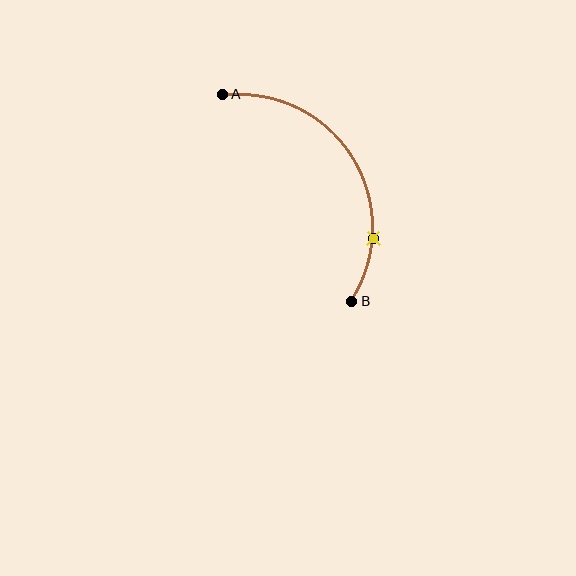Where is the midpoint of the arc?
The arc midpoint is the point on the curve farthest from the straight line joining A and B. It sits to the right of that line.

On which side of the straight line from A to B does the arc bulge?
The arc bulges to the right of the straight line connecting A and B.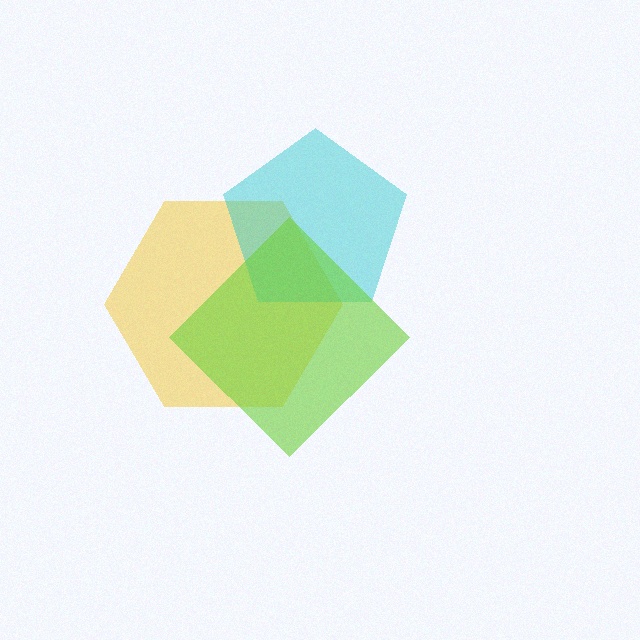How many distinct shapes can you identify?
There are 3 distinct shapes: a yellow hexagon, a cyan pentagon, a lime diamond.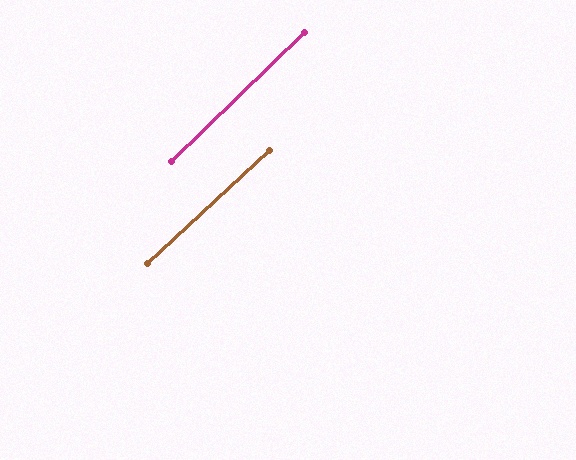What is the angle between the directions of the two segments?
Approximately 2 degrees.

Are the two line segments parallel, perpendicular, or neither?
Parallel — their directions differ by only 1.7°.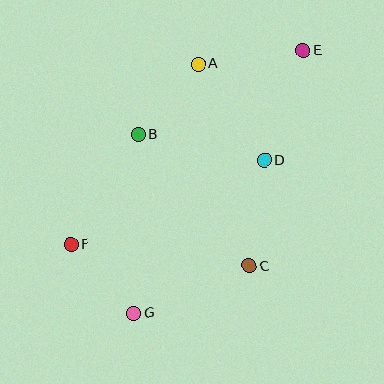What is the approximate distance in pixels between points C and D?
The distance between C and D is approximately 107 pixels.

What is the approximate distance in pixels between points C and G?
The distance between C and G is approximately 125 pixels.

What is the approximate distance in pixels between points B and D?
The distance between B and D is approximately 128 pixels.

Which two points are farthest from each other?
Points E and G are farthest from each other.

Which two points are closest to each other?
Points A and B are closest to each other.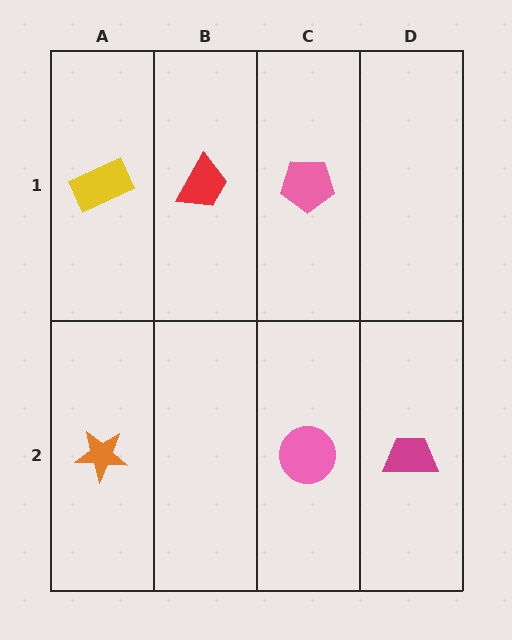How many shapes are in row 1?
3 shapes.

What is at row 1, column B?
A red trapezoid.